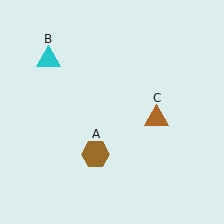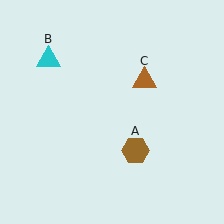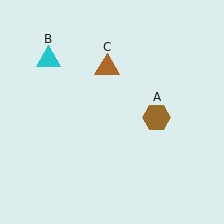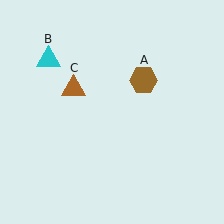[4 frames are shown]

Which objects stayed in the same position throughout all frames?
Cyan triangle (object B) remained stationary.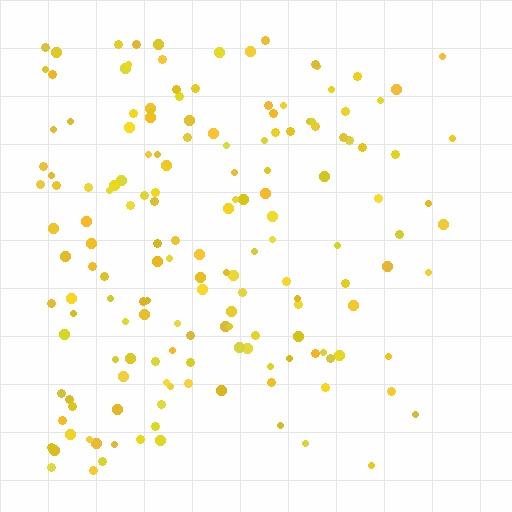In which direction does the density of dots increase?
From right to left, with the left side densest.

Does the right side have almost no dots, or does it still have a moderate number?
Still a moderate number, just noticeably fewer than the left.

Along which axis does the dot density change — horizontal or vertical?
Horizontal.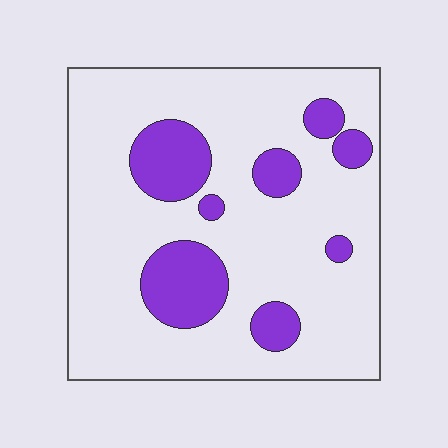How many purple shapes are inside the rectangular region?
8.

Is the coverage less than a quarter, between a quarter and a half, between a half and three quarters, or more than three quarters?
Less than a quarter.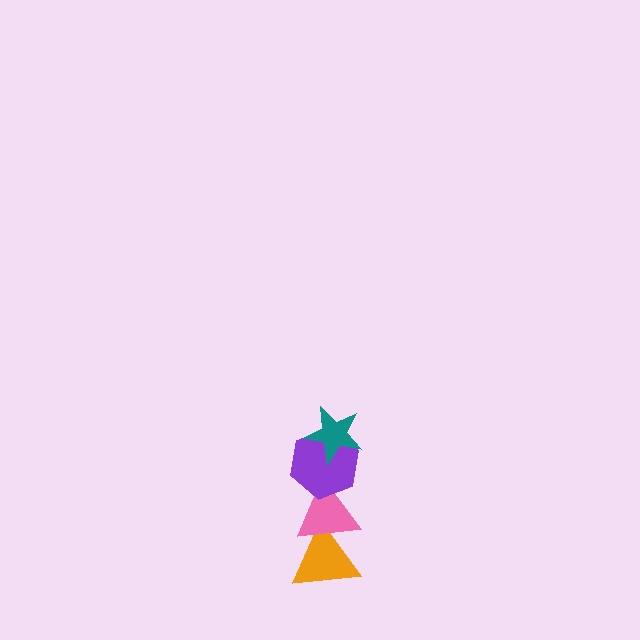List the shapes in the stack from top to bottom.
From top to bottom: the teal star, the purple hexagon, the pink triangle, the orange triangle.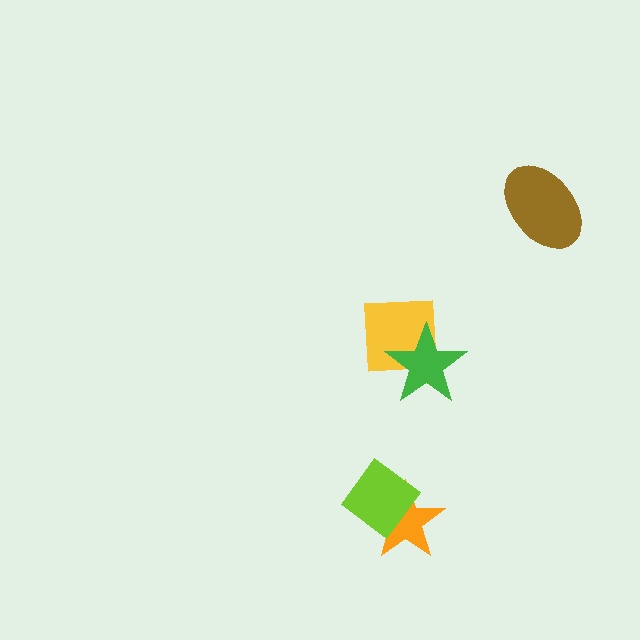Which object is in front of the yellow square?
The green star is in front of the yellow square.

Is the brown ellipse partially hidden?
No, no other shape covers it.